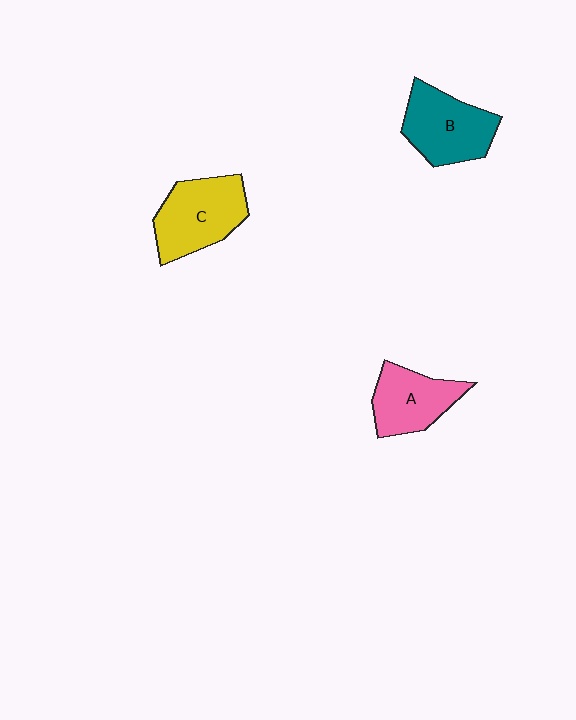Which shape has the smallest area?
Shape A (pink).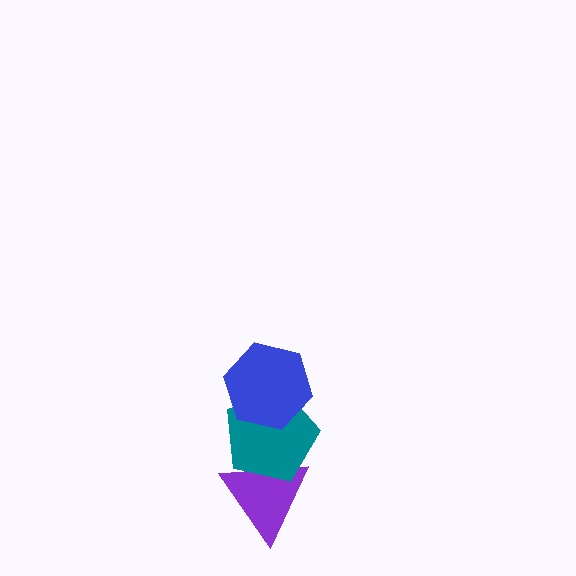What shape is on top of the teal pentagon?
The blue hexagon is on top of the teal pentagon.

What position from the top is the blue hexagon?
The blue hexagon is 1st from the top.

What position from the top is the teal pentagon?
The teal pentagon is 2nd from the top.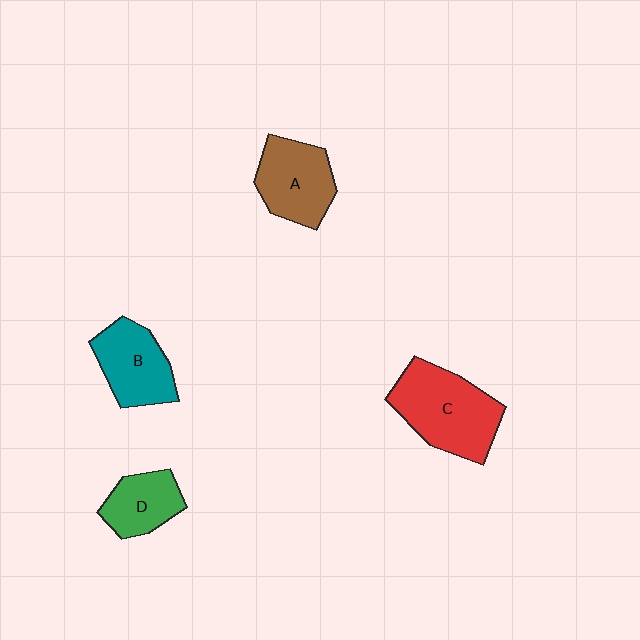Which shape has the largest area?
Shape C (red).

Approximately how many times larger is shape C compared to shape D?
Approximately 1.8 times.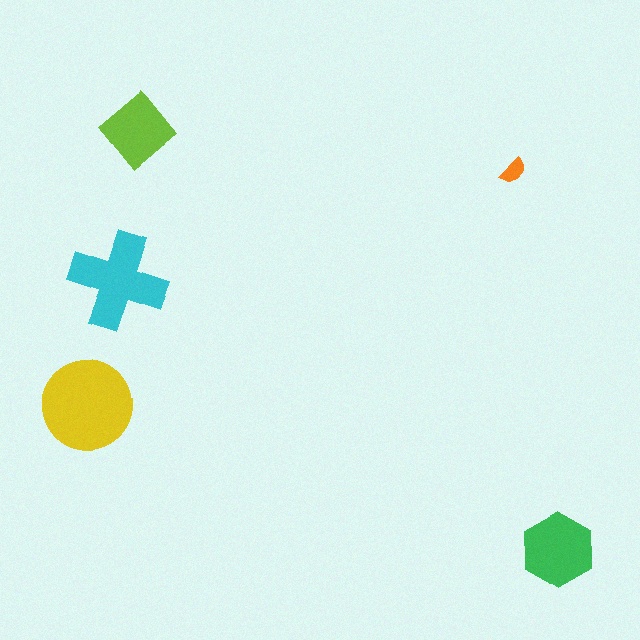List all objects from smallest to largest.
The orange semicircle, the lime diamond, the green hexagon, the cyan cross, the yellow circle.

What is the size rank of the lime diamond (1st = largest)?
4th.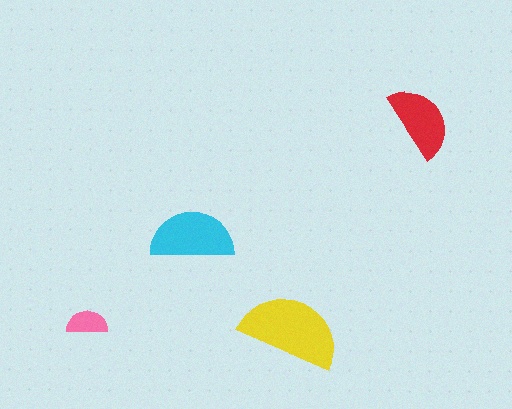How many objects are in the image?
There are 4 objects in the image.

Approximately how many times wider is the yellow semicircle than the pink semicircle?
About 2.5 times wider.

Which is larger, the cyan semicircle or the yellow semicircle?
The yellow one.